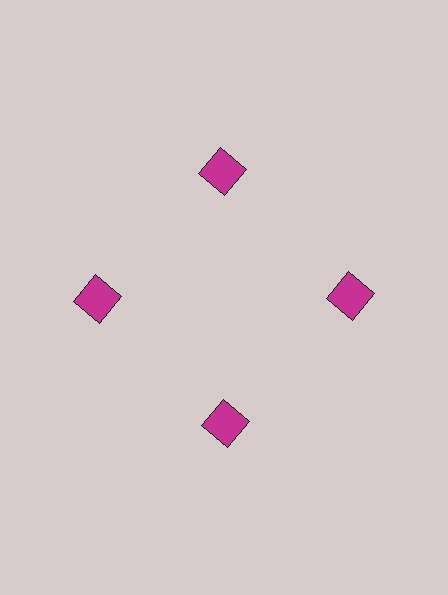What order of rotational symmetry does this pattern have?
This pattern has 4-fold rotational symmetry.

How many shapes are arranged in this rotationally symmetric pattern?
There are 4 shapes, arranged in 4 groups of 1.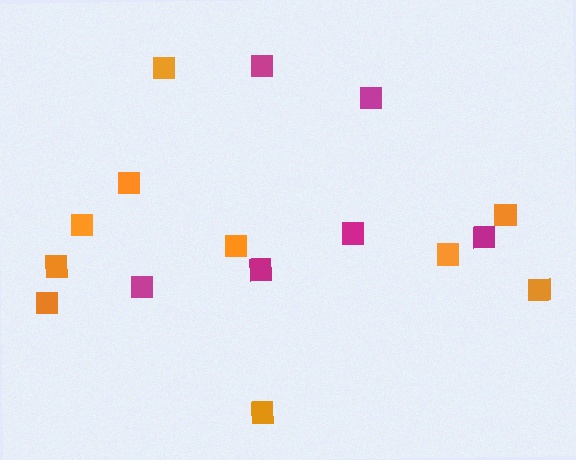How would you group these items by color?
There are 2 groups: one group of magenta squares (6) and one group of orange squares (10).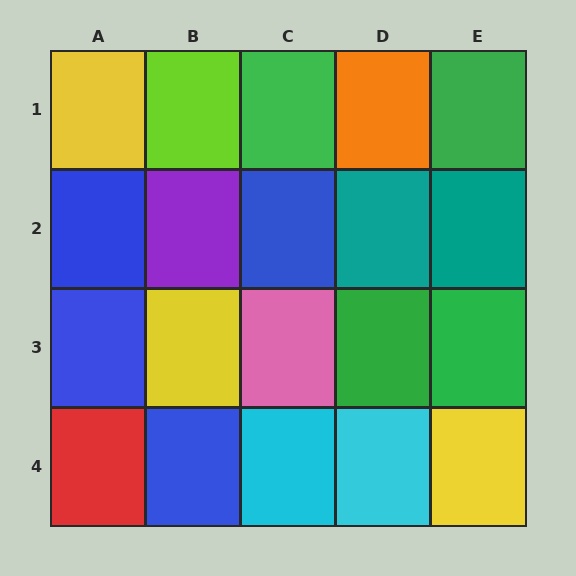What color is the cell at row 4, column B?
Blue.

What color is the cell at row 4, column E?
Yellow.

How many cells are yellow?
3 cells are yellow.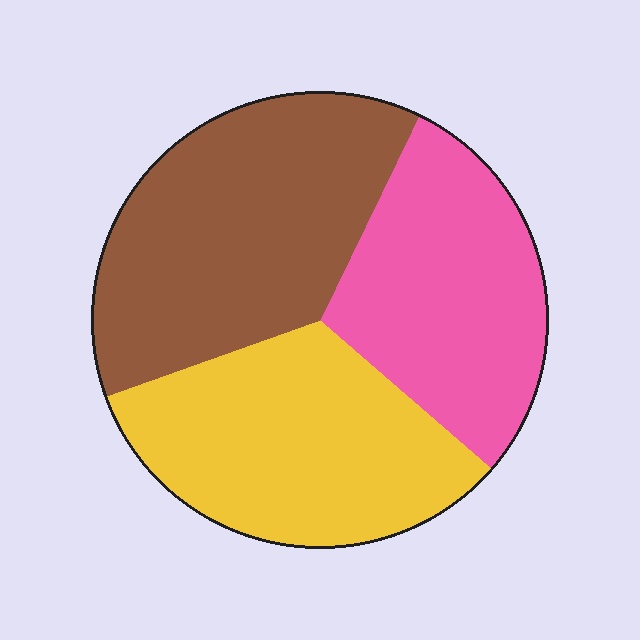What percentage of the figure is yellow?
Yellow covers 33% of the figure.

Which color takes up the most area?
Brown, at roughly 40%.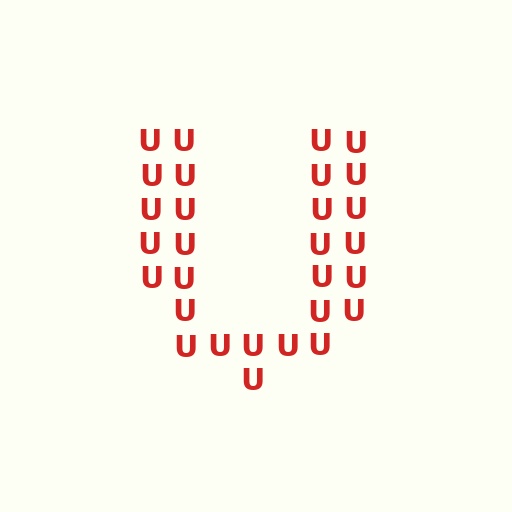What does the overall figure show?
The overall figure shows the letter U.